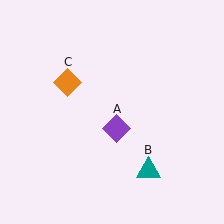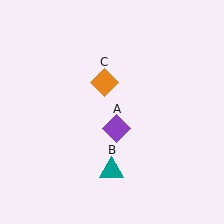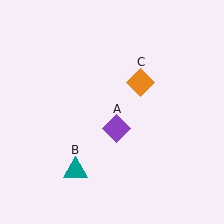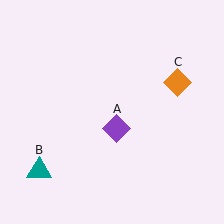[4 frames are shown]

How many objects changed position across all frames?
2 objects changed position: teal triangle (object B), orange diamond (object C).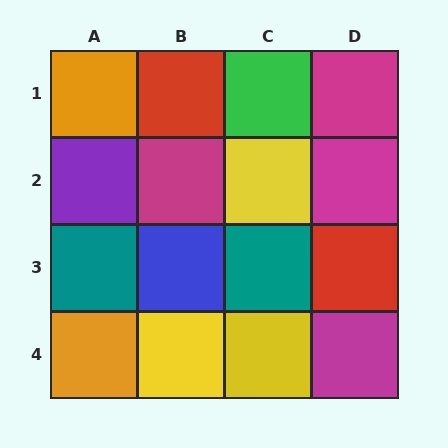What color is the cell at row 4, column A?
Orange.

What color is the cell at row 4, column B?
Yellow.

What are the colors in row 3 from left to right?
Teal, blue, teal, red.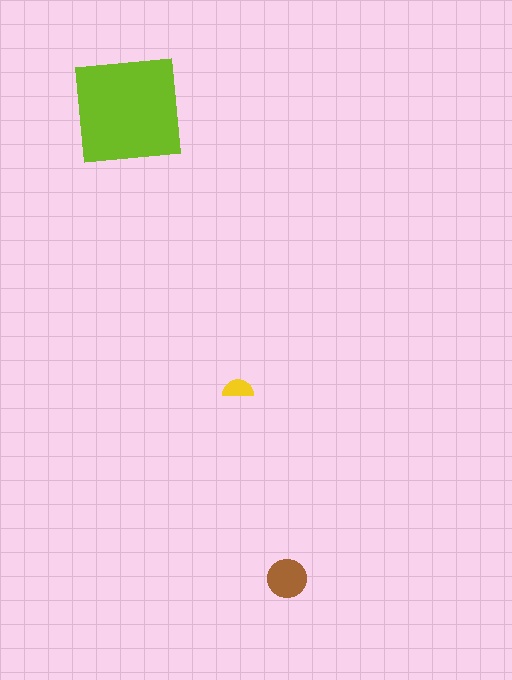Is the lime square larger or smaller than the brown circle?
Larger.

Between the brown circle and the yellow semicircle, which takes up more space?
The brown circle.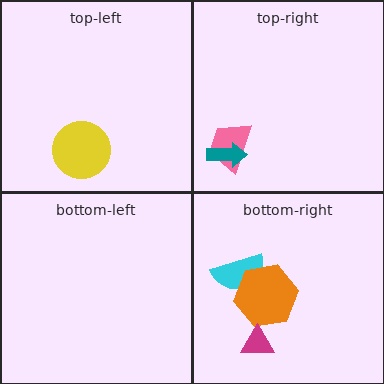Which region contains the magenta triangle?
The bottom-right region.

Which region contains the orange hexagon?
The bottom-right region.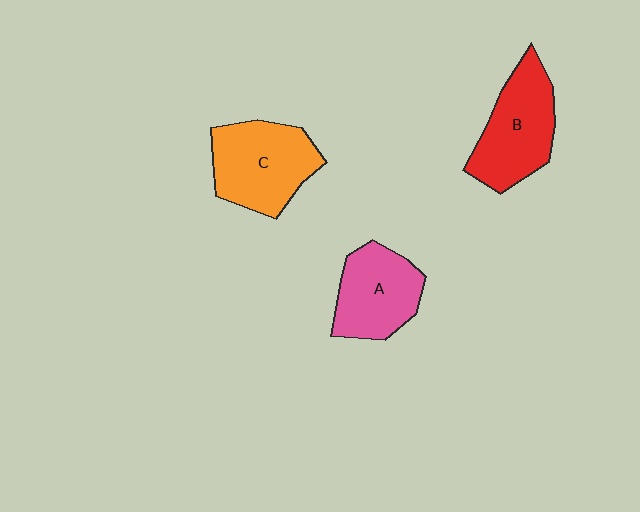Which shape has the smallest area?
Shape A (pink).